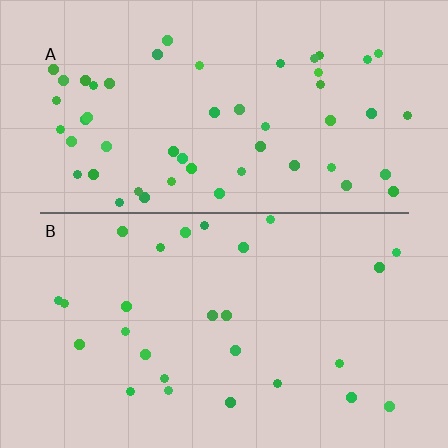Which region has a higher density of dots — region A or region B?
A (the top).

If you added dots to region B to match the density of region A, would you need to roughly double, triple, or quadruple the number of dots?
Approximately double.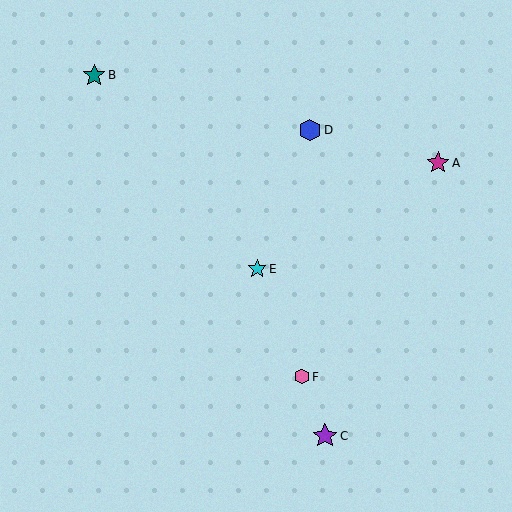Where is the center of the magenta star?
The center of the magenta star is at (438, 163).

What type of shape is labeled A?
Shape A is a magenta star.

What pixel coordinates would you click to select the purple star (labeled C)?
Click at (325, 436) to select the purple star C.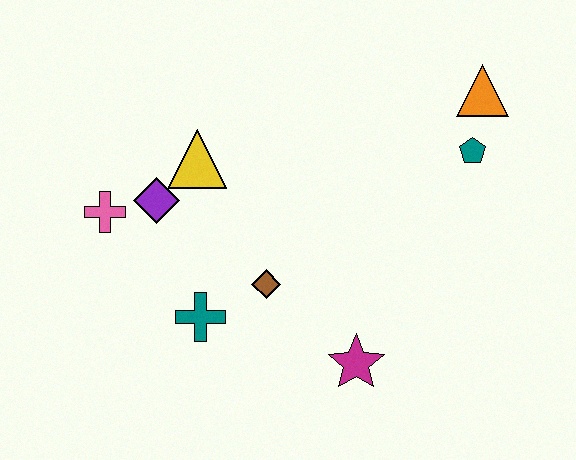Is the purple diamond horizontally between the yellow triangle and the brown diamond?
No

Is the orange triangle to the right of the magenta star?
Yes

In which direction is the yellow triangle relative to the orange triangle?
The yellow triangle is to the left of the orange triangle.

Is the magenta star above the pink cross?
No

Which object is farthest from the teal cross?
The orange triangle is farthest from the teal cross.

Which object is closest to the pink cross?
The purple diamond is closest to the pink cross.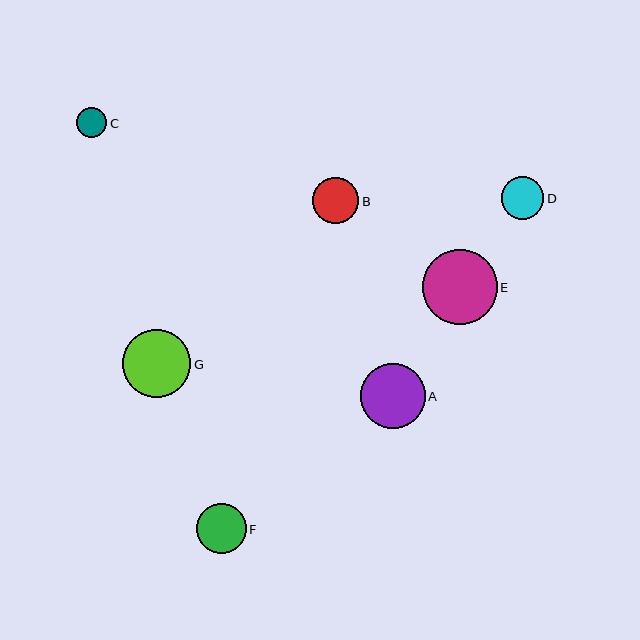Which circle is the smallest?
Circle C is the smallest with a size of approximately 30 pixels.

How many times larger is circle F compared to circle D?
Circle F is approximately 1.2 times the size of circle D.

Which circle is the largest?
Circle E is the largest with a size of approximately 75 pixels.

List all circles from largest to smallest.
From largest to smallest: E, G, A, F, B, D, C.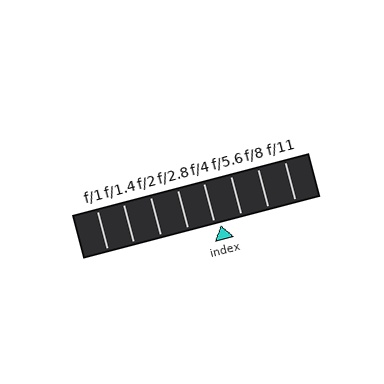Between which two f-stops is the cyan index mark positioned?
The index mark is between f/4 and f/5.6.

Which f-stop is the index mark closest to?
The index mark is closest to f/4.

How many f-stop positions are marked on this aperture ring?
There are 8 f-stop positions marked.